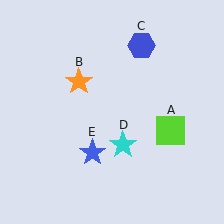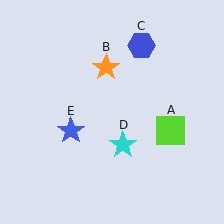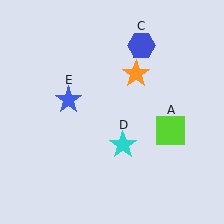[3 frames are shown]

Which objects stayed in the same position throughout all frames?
Lime square (object A) and blue hexagon (object C) and cyan star (object D) remained stationary.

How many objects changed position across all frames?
2 objects changed position: orange star (object B), blue star (object E).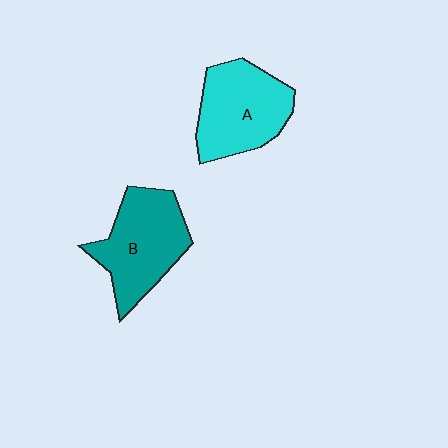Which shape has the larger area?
Shape B (teal).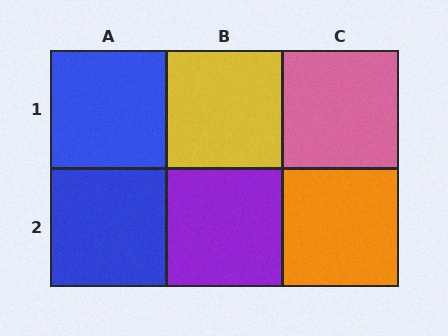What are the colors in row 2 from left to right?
Blue, purple, orange.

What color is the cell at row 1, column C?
Pink.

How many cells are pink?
1 cell is pink.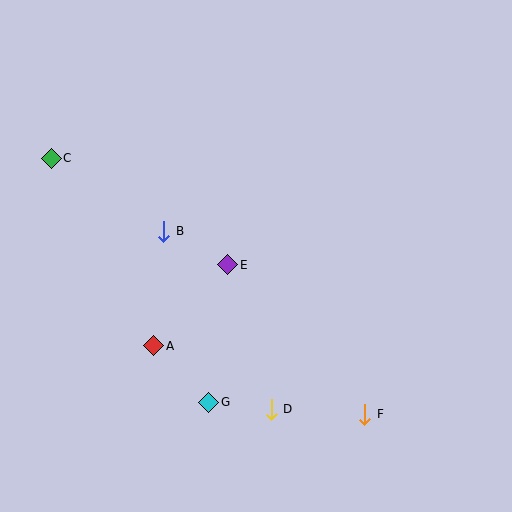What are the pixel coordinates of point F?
Point F is at (365, 414).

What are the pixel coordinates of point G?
Point G is at (209, 402).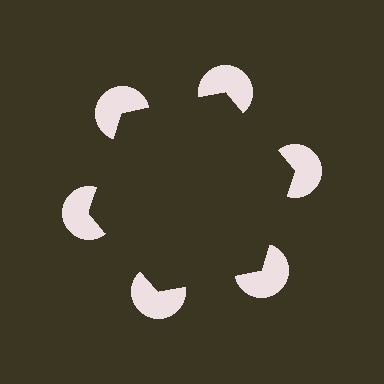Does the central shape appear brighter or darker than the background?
It typically appears slightly darker than the background, even though no actual brightness change is drawn.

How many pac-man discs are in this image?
There are 6 — one at each vertex of the illusory hexagon.